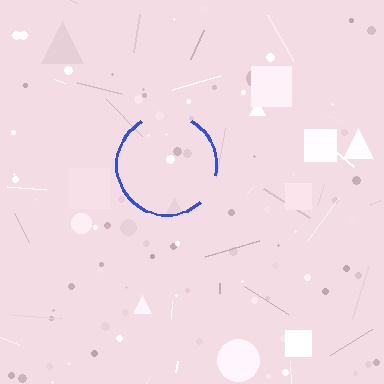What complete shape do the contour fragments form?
The contour fragments form a circle.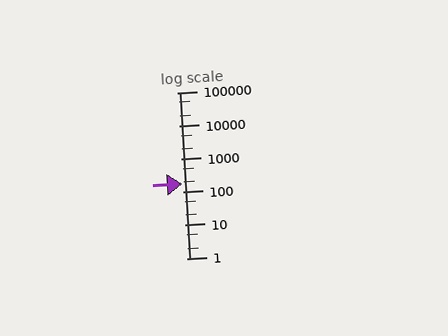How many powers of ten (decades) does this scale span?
The scale spans 5 decades, from 1 to 100000.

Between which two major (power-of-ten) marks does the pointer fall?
The pointer is between 100 and 1000.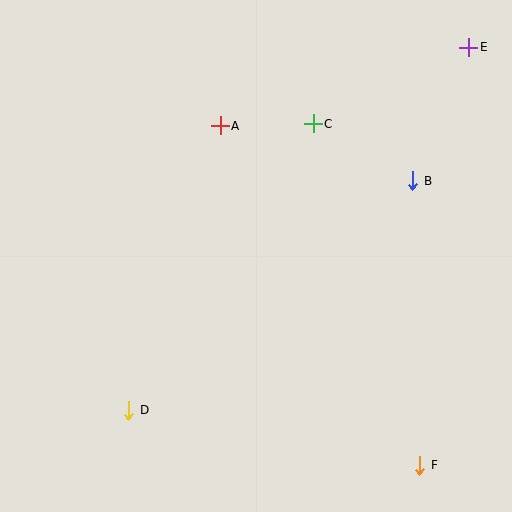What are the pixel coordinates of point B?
Point B is at (413, 181).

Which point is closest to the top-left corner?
Point A is closest to the top-left corner.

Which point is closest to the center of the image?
Point A at (220, 126) is closest to the center.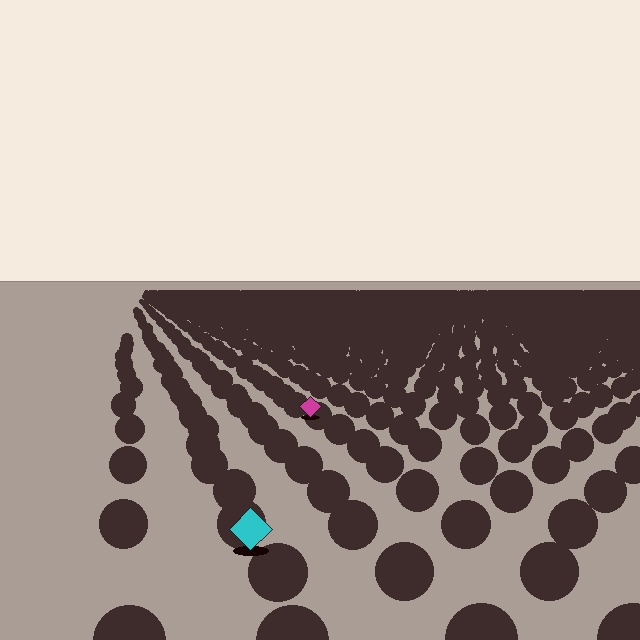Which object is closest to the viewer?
The cyan diamond is closest. The texture marks near it are larger and more spread out.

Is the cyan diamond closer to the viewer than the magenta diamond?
Yes. The cyan diamond is closer — you can tell from the texture gradient: the ground texture is coarser near it.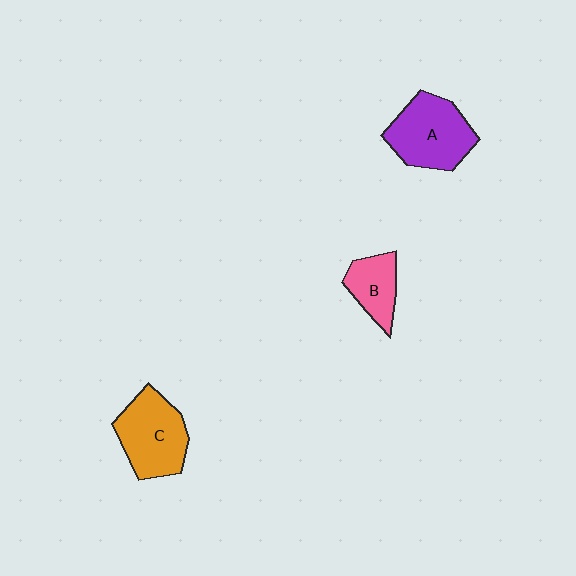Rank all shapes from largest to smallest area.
From largest to smallest: A (purple), C (orange), B (pink).